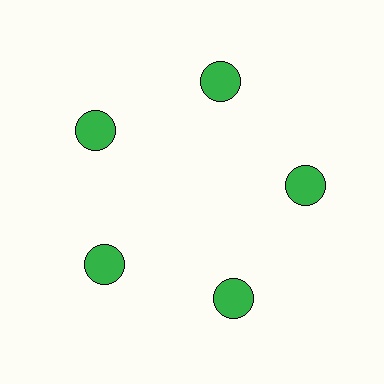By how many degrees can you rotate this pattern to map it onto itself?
The pattern maps onto itself every 72 degrees of rotation.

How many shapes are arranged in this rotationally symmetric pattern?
There are 5 shapes, arranged in 5 groups of 1.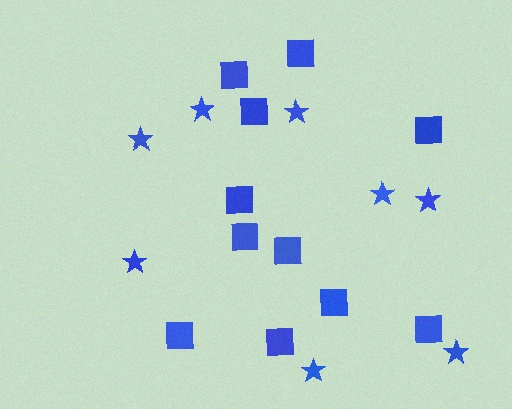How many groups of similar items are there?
There are 2 groups: one group of stars (8) and one group of squares (11).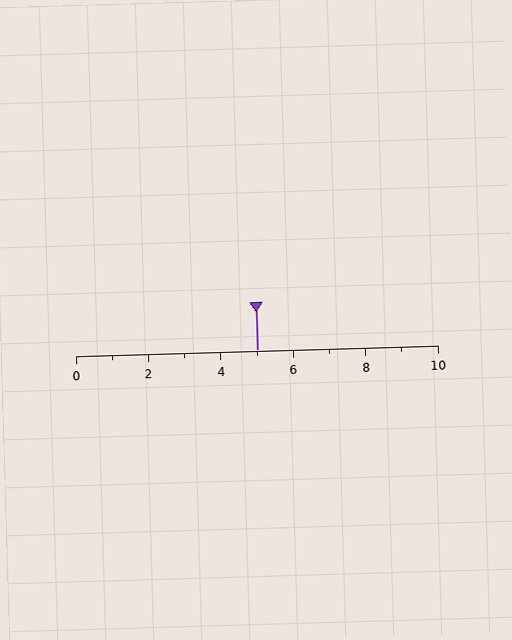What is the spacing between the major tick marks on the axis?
The major ticks are spaced 2 apart.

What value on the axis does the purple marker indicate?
The marker indicates approximately 5.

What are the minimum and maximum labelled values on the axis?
The axis runs from 0 to 10.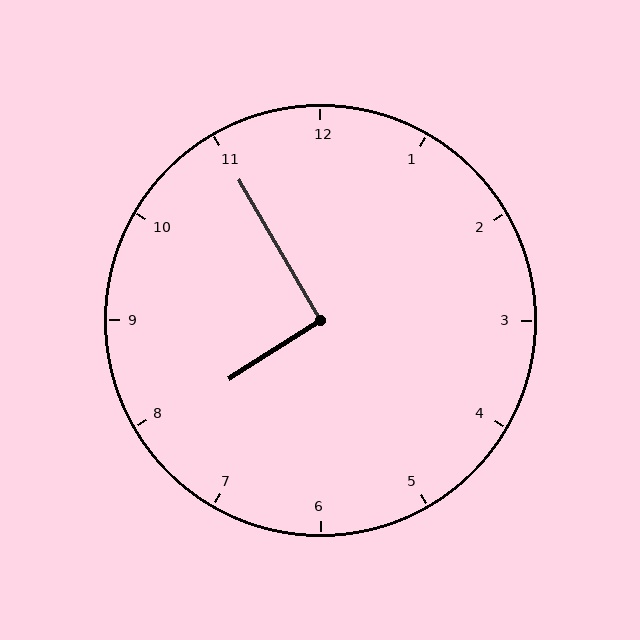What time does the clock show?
7:55.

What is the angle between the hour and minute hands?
Approximately 92 degrees.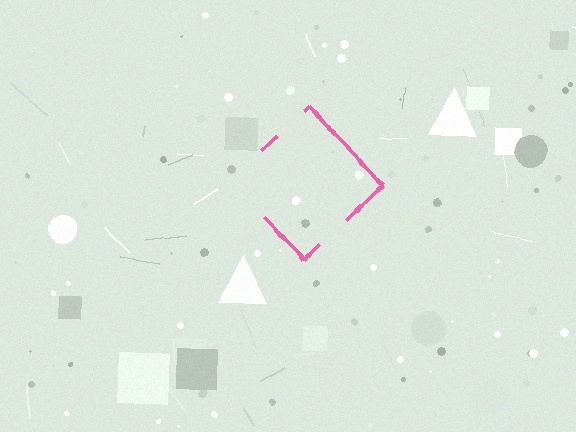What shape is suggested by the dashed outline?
The dashed outline suggests a diamond.